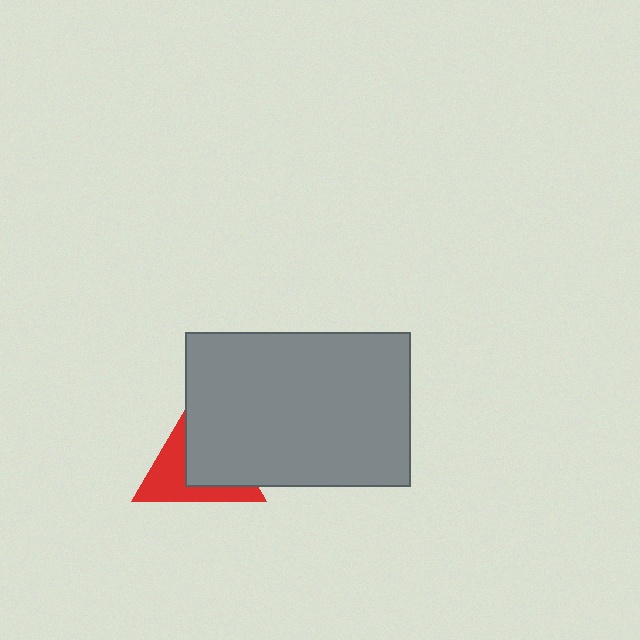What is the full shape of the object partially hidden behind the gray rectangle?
The partially hidden object is a red triangle.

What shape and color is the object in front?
The object in front is a gray rectangle.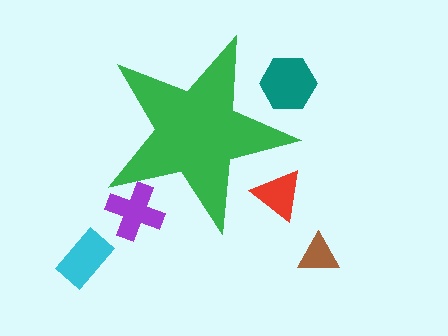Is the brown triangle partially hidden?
No, the brown triangle is fully visible.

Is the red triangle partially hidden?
Yes, the red triangle is partially hidden behind the green star.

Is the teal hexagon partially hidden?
Yes, the teal hexagon is partially hidden behind the green star.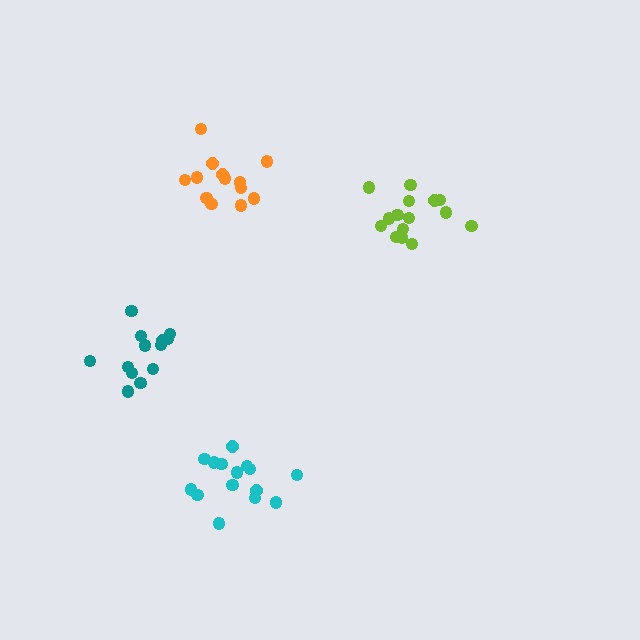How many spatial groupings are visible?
There are 4 spatial groupings.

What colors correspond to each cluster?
The clusters are colored: cyan, lime, teal, orange.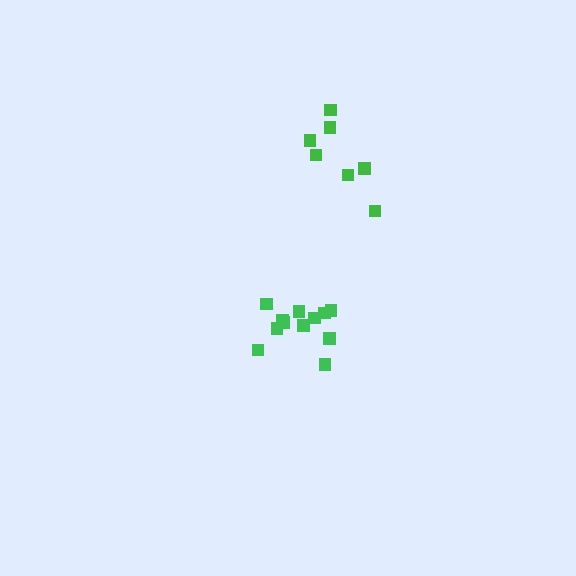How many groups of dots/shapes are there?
There are 2 groups.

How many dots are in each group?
Group 1: 7 dots, Group 2: 12 dots (19 total).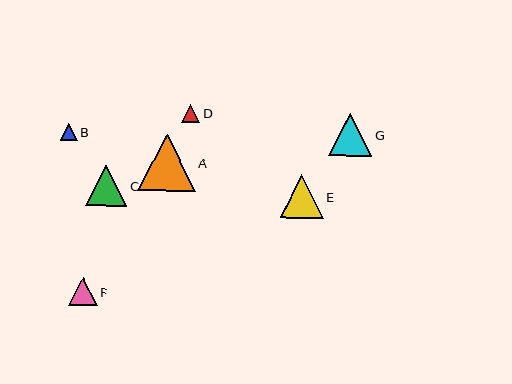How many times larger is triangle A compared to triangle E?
Triangle A is approximately 1.3 times the size of triangle E.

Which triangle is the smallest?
Triangle B is the smallest with a size of approximately 17 pixels.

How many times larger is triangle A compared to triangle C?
Triangle A is approximately 1.4 times the size of triangle C.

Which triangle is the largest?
Triangle A is the largest with a size of approximately 57 pixels.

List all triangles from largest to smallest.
From largest to smallest: A, E, G, C, F, D, B.